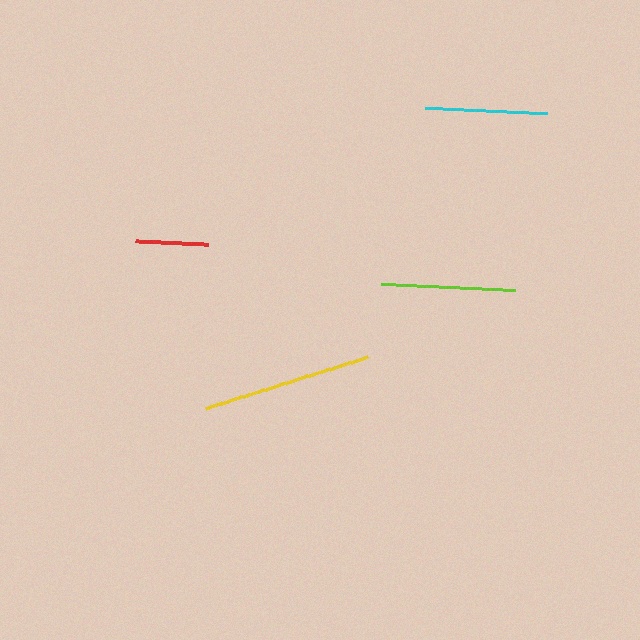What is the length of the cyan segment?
The cyan segment is approximately 122 pixels long.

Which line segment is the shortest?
The red line is the shortest at approximately 73 pixels.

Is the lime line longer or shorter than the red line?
The lime line is longer than the red line.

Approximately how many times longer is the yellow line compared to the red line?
The yellow line is approximately 2.3 times the length of the red line.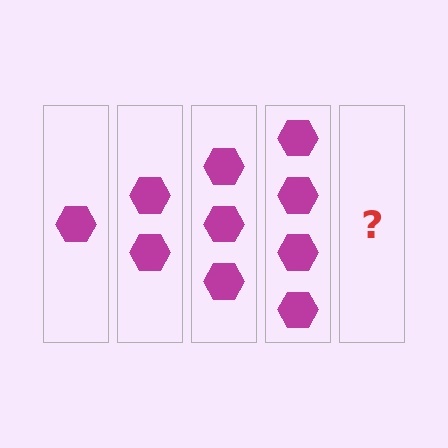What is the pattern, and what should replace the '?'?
The pattern is that each step adds one more hexagon. The '?' should be 5 hexagons.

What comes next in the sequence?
The next element should be 5 hexagons.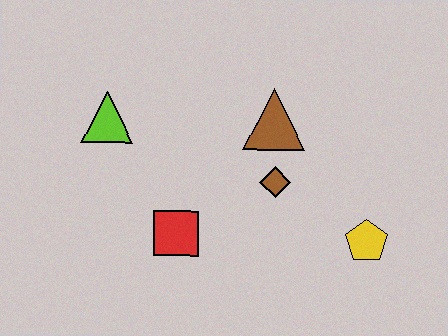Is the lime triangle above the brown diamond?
Yes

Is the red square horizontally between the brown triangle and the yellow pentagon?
No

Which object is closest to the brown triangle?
The brown diamond is closest to the brown triangle.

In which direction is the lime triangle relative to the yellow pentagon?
The lime triangle is to the left of the yellow pentagon.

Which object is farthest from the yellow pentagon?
The lime triangle is farthest from the yellow pentagon.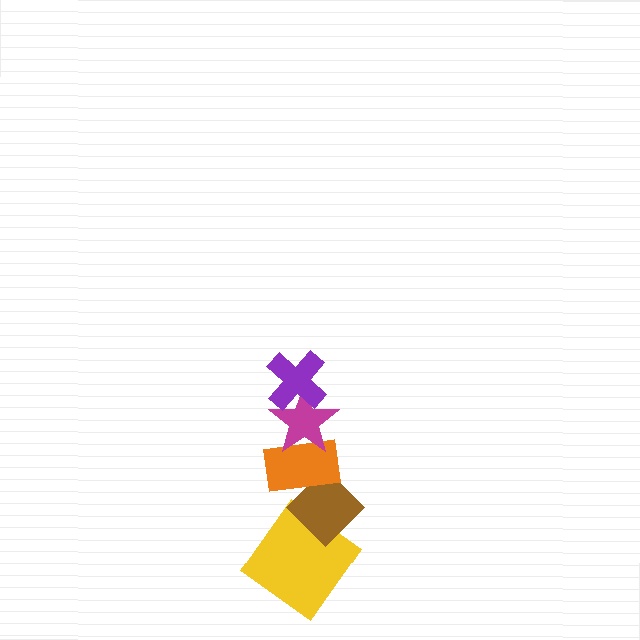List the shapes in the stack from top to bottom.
From top to bottom: the purple cross, the magenta star, the orange rectangle, the brown diamond, the yellow diamond.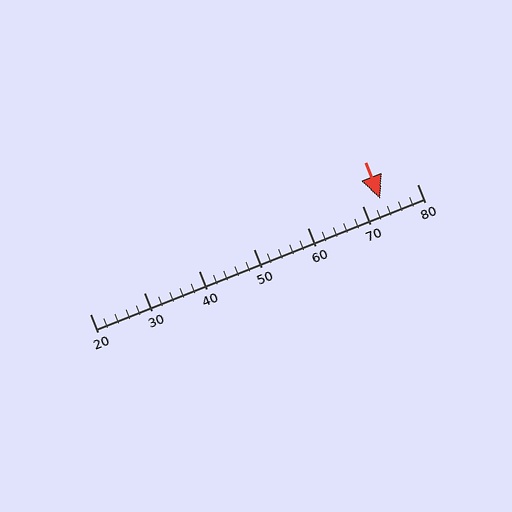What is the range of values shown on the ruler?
The ruler shows values from 20 to 80.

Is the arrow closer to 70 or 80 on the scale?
The arrow is closer to 70.